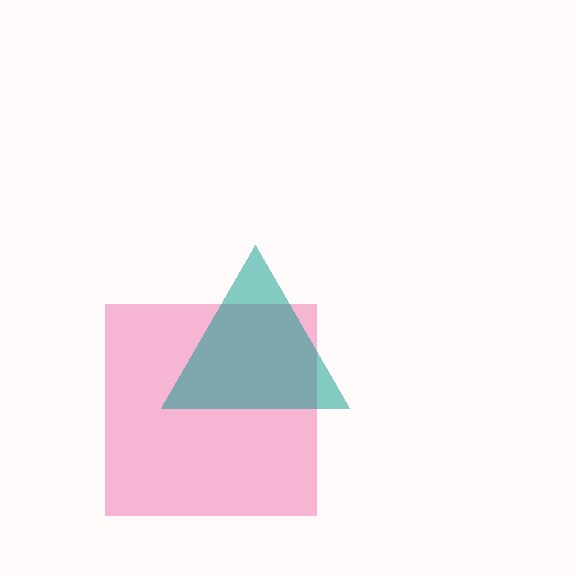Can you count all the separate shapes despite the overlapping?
Yes, there are 2 separate shapes.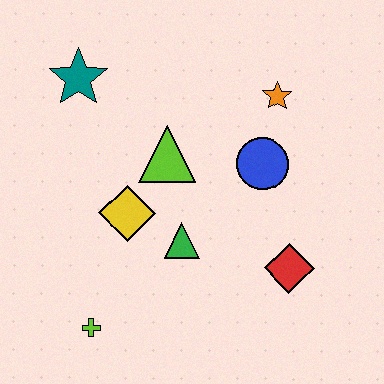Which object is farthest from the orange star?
The lime cross is farthest from the orange star.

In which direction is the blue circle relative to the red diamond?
The blue circle is above the red diamond.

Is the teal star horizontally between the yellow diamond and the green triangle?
No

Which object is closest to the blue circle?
The orange star is closest to the blue circle.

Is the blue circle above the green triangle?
Yes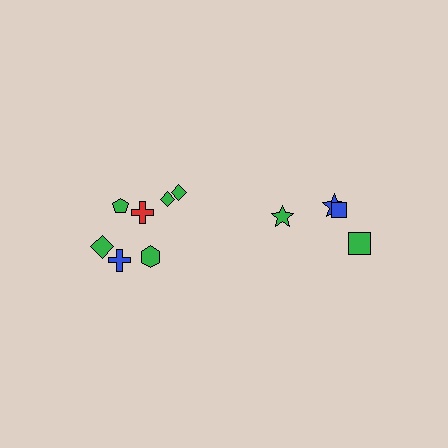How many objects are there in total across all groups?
There are 11 objects.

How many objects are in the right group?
There are 4 objects.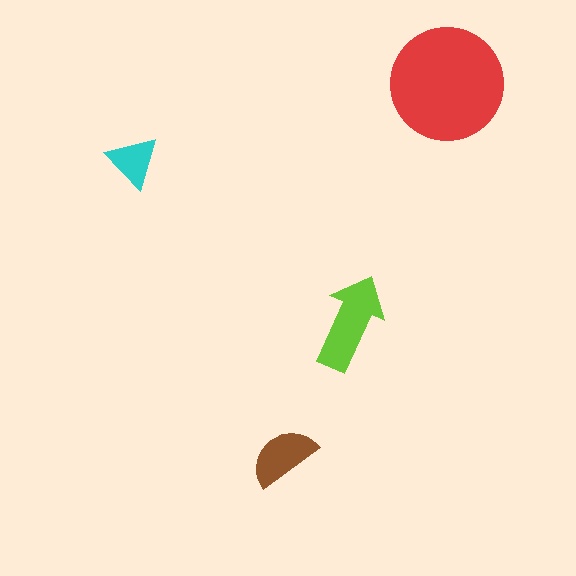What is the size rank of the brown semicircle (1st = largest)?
3rd.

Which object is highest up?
The red circle is topmost.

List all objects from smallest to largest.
The cyan triangle, the brown semicircle, the lime arrow, the red circle.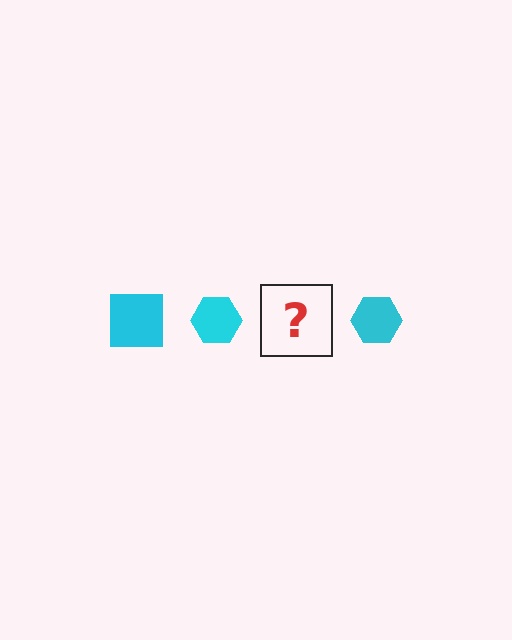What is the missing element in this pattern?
The missing element is a cyan square.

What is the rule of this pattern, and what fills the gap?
The rule is that the pattern cycles through square, hexagon shapes in cyan. The gap should be filled with a cyan square.